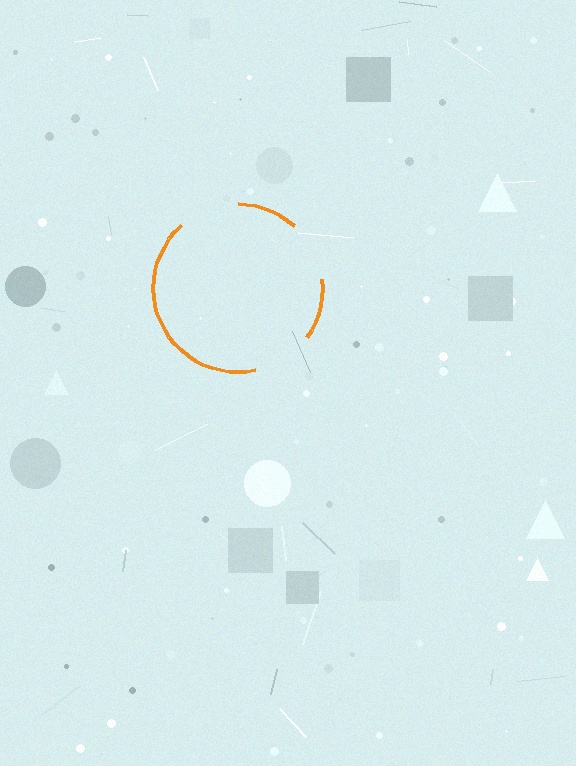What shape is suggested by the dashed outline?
The dashed outline suggests a circle.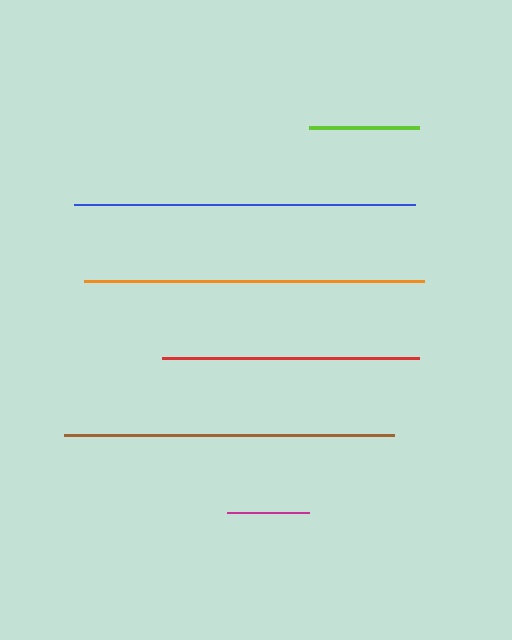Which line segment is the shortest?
The magenta line is the shortest at approximately 82 pixels.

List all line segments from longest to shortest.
From longest to shortest: blue, orange, brown, red, lime, magenta.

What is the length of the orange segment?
The orange segment is approximately 340 pixels long.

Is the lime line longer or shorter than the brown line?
The brown line is longer than the lime line.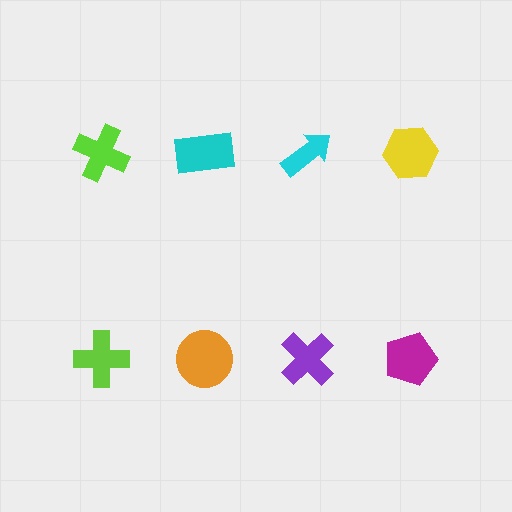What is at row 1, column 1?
A lime cross.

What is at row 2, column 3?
A purple cross.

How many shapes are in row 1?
4 shapes.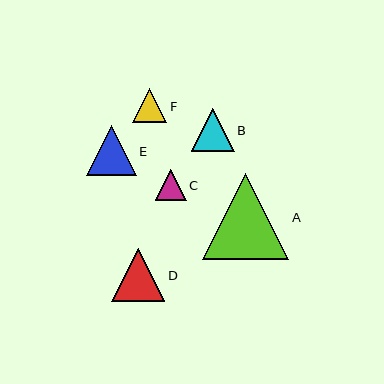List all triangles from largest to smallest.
From largest to smallest: A, D, E, B, F, C.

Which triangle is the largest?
Triangle A is the largest with a size of approximately 87 pixels.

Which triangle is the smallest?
Triangle C is the smallest with a size of approximately 31 pixels.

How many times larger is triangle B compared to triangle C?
Triangle B is approximately 1.4 times the size of triangle C.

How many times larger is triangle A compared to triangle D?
Triangle A is approximately 1.6 times the size of triangle D.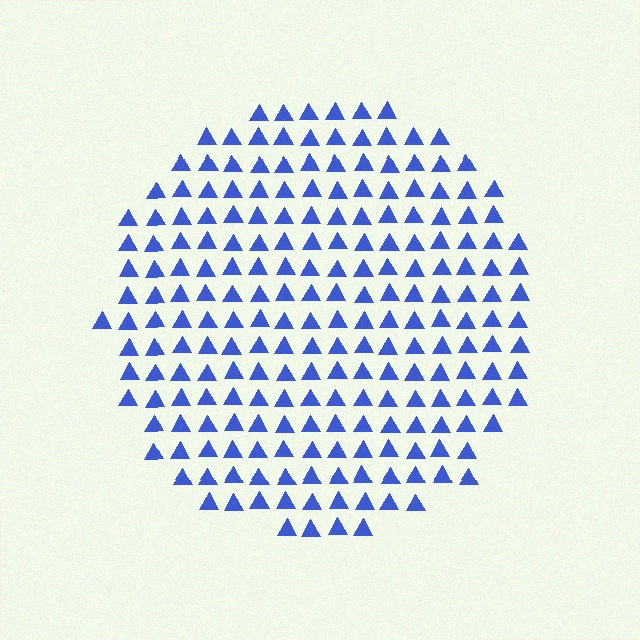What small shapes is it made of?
It is made of small triangles.